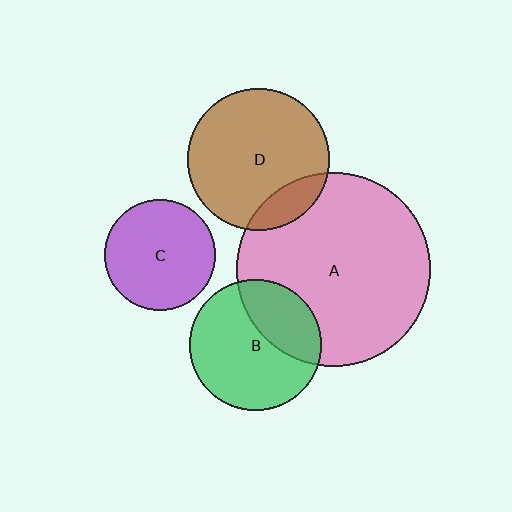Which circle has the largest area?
Circle A (pink).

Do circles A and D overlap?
Yes.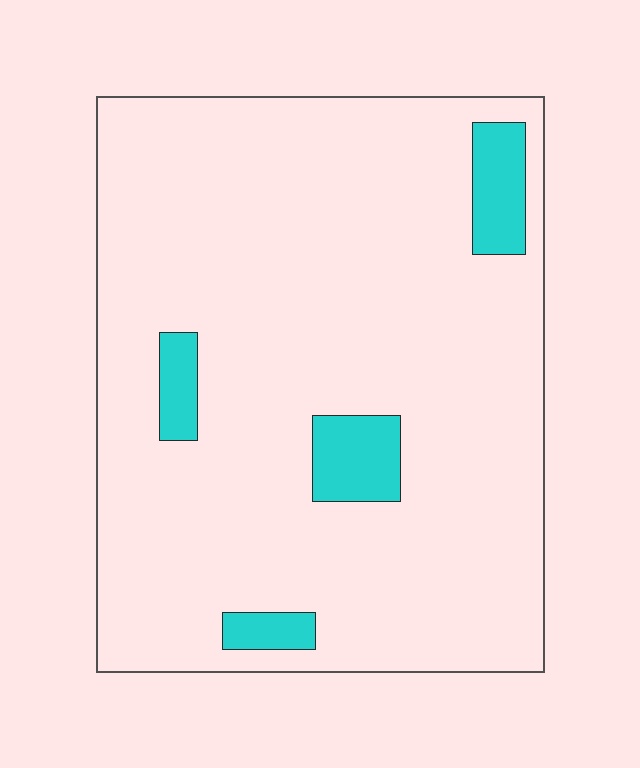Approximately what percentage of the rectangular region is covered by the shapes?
Approximately 10%.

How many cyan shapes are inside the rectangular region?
4.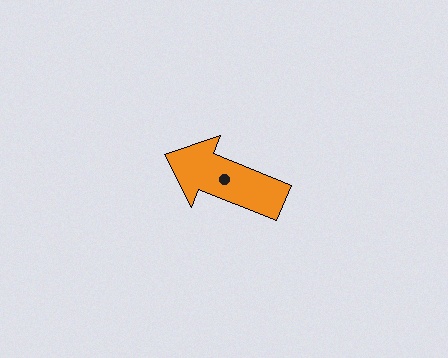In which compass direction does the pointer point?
West.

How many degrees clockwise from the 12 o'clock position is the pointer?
Approximately 292 degrees.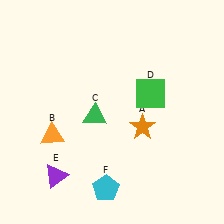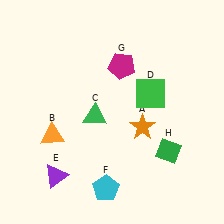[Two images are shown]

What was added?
A magenta pentagon (G), a green diamond (H) were added in Image 2.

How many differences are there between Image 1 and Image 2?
There are 2 differences between the two images.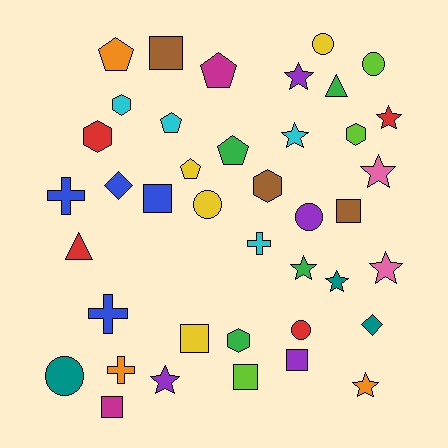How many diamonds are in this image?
There are 2 diamonds.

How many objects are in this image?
There are 40 objects.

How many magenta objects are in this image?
There are 2 magenta objects.